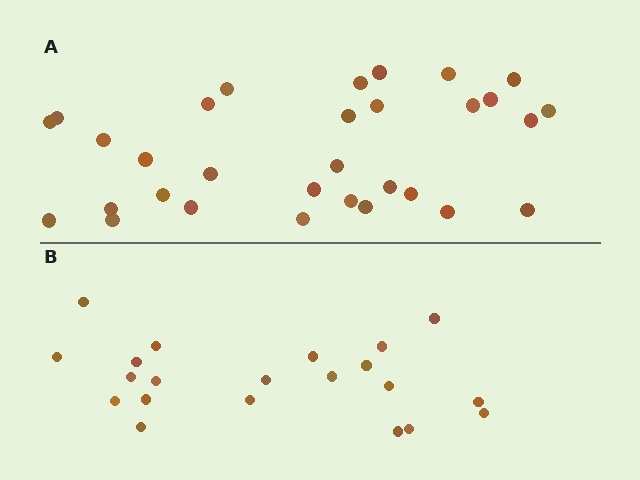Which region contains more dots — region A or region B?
Region A (the top region) has more dots.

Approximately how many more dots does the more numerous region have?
Region A has roughly 10 or so more dots than region B.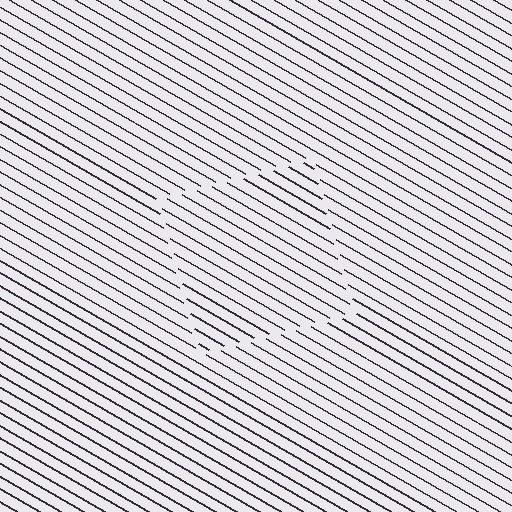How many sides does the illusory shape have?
4 sides — the line-ends trace a square.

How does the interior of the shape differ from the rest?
The interior of the shape contains the same grating, shifted by half a period — the contour is defined by the phase discontinuity where line-ends from the inner and outer gratings abut.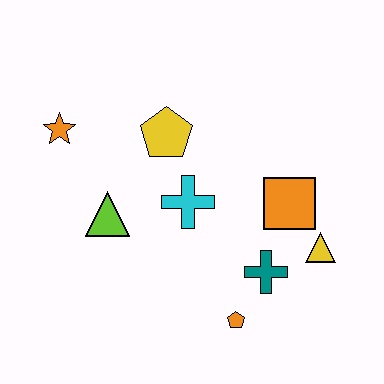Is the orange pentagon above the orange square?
No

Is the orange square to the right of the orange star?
Yes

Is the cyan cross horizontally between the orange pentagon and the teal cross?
No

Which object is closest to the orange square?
The yellow triangle is closest to the orange square.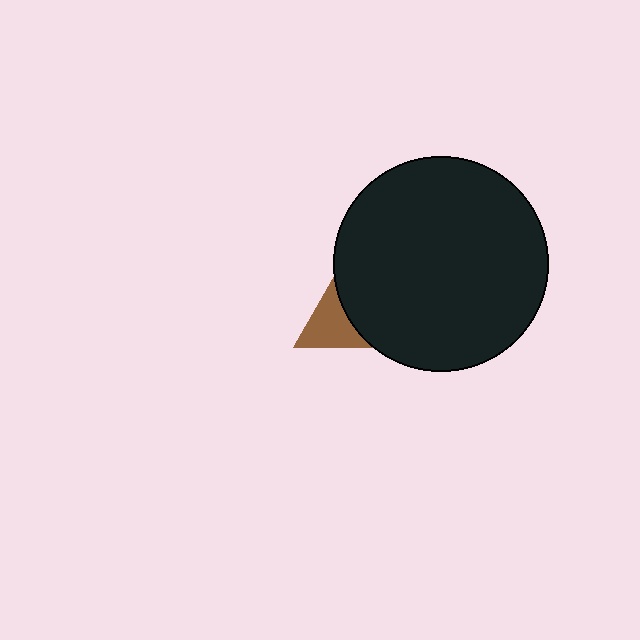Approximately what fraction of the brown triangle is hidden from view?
Roughly 60% of the brown triangle is hidden behind the black circle.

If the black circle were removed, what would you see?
You would see the complete brown triangle.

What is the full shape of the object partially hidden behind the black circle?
The partially hidden object is a brown triangle.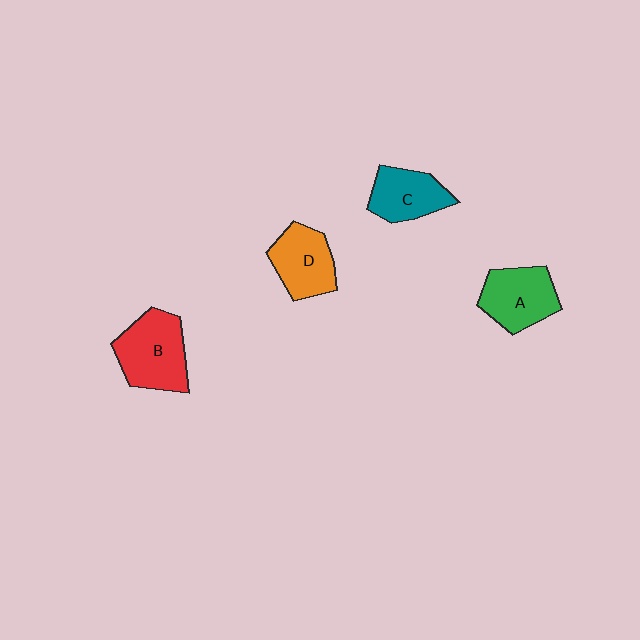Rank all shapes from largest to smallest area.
From largest to smallest: B (red), A (green), D (orange), C (teal).